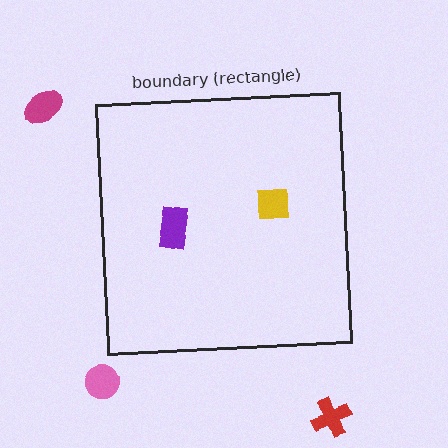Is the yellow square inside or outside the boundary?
Inside.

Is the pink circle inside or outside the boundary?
Outside.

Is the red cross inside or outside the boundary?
Outside.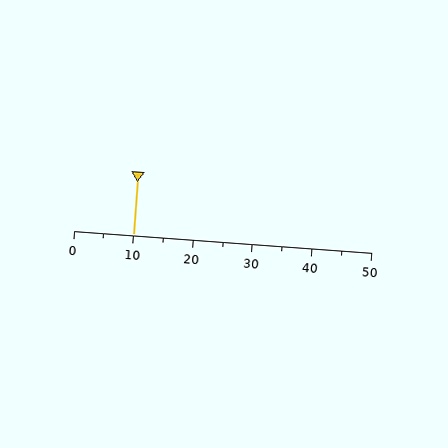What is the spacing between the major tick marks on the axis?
The major ticks are spaced 10 apart.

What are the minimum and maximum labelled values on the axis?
The axis runs from 0 to 50.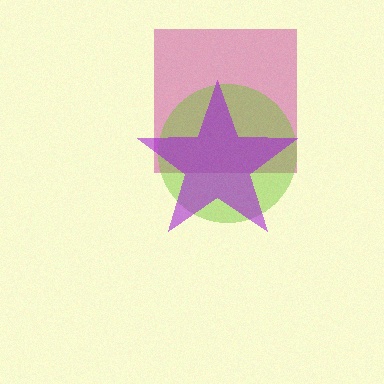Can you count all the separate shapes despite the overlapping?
Yes, there are 3 separate shapes.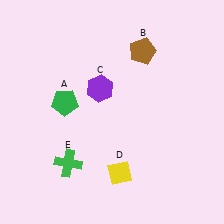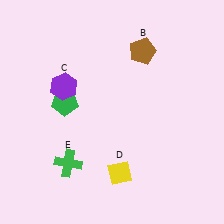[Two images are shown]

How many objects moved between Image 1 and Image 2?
1 object moved between the two images.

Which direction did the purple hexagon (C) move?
The purple hexagon (C) moved left.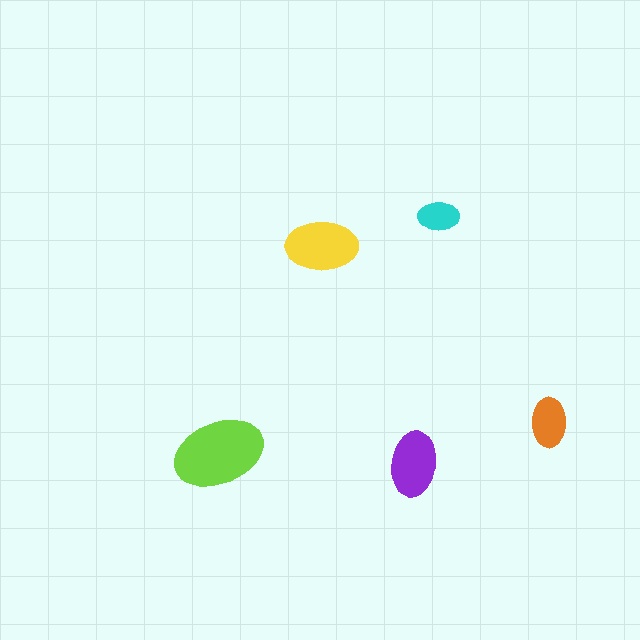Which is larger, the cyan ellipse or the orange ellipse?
The orange one.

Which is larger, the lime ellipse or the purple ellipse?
The lime one.